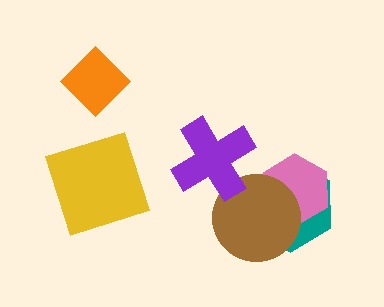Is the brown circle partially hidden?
Yes, it is partially covered by another shape.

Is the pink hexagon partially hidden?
Yes, it is partially covered by another shape.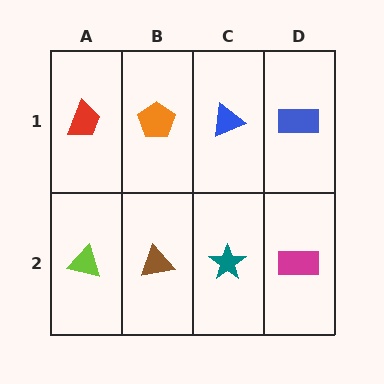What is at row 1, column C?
A blue triangle.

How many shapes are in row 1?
4 shapes.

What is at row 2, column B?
A brown triangle.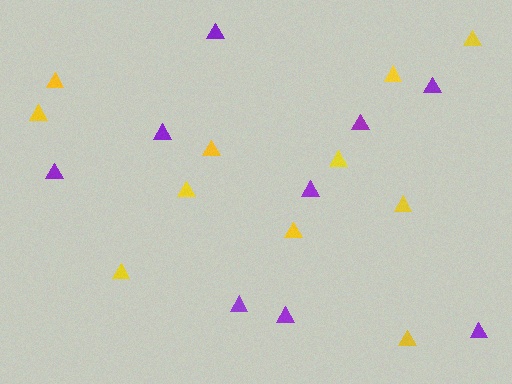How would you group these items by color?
There are 2 groups: one group of yellow triangles (11) and one group of purple triangles (9).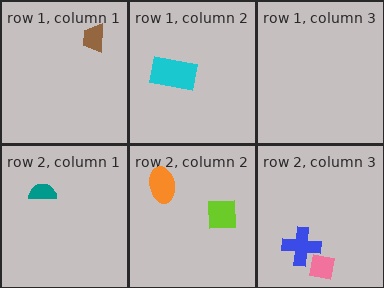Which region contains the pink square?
The row 2, column 3 region.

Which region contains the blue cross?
The row 2, column 3 region.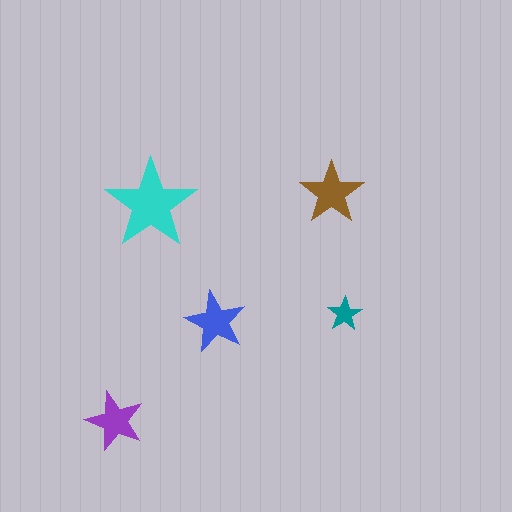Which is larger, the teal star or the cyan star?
The cyan one.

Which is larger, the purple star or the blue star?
The blue one.